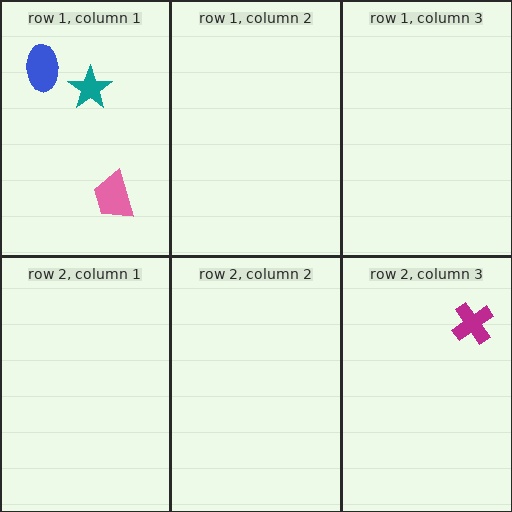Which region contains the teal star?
The row 1, column 1 region.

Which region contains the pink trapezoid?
The row 1, column 1 region.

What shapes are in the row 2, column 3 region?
The magenta cross.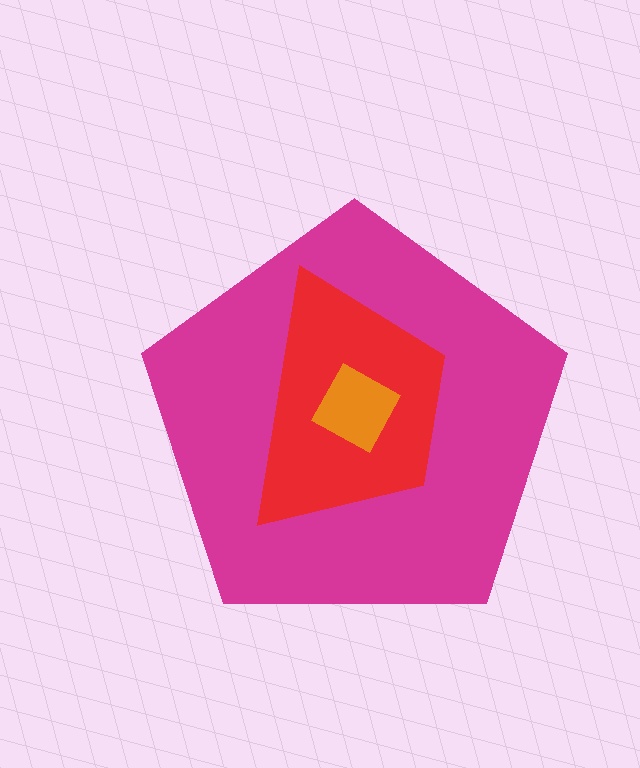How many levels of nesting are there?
3.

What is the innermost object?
The orange square.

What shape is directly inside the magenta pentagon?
The red trapezoid.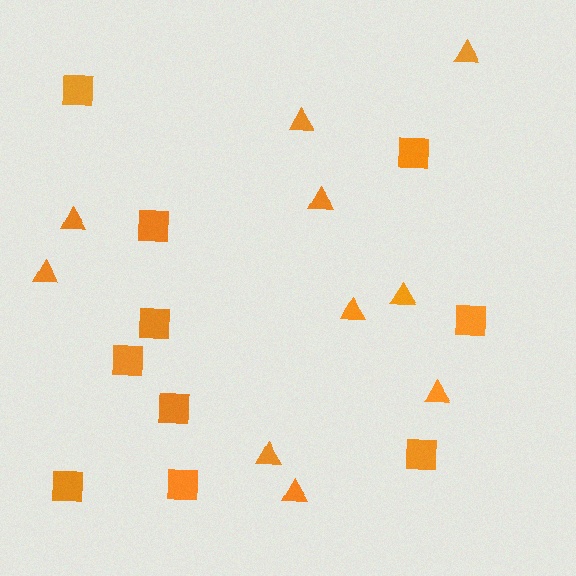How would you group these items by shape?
There are 2 groups: one group of triangles (10) and one group of squares (10).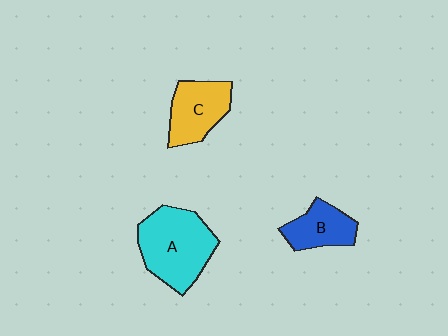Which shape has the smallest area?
Shape B (blue).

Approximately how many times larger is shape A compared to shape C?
Approximately 1.5 times.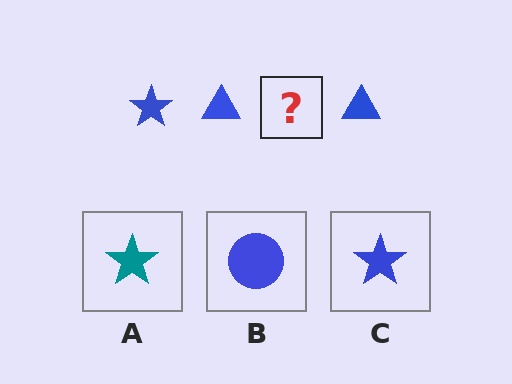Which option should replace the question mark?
Option C.